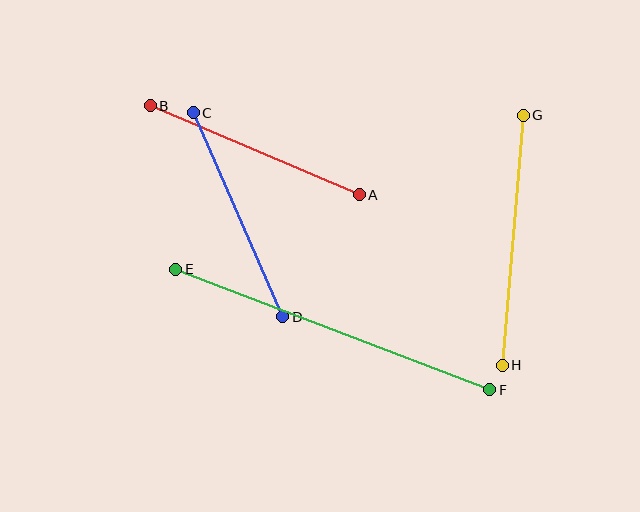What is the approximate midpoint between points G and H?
The midpoint is at approximately (513, 240) pixels.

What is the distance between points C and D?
The distance is approximately 223 pixels.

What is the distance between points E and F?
The distance is approximately 337 pixels.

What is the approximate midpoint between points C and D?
The midpoint is at approximately (238, 215) pixels.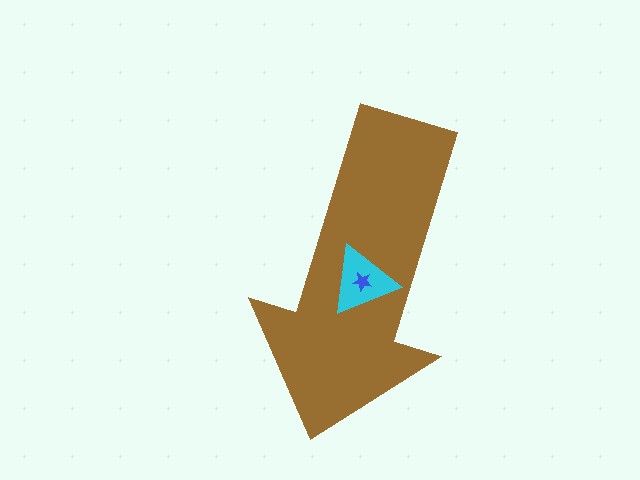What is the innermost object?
The blue star.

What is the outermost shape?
The brown arrow.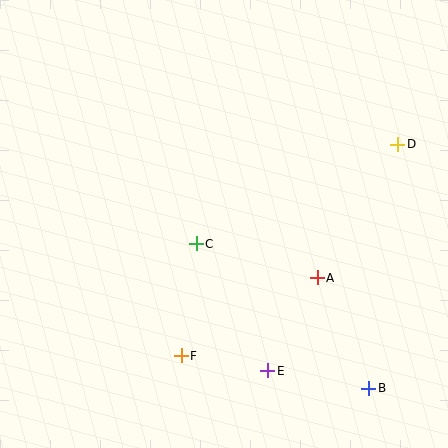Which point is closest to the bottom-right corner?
Point B is closest to the bottom-right corner.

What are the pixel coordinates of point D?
Point D is at (398, 144).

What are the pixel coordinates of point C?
Point C is at (196, 244).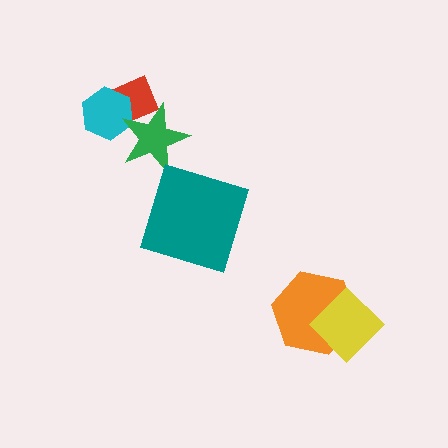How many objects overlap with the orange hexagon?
1 object overlaps with the orange hexagon.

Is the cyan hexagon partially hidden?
Yes, it is partially covered by another shape.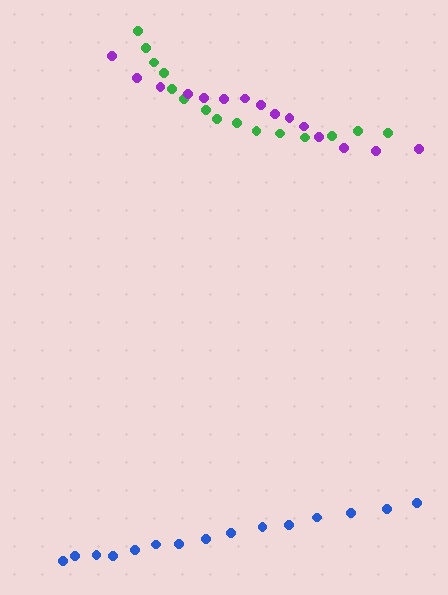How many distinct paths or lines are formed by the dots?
There are 3 distinct paths.